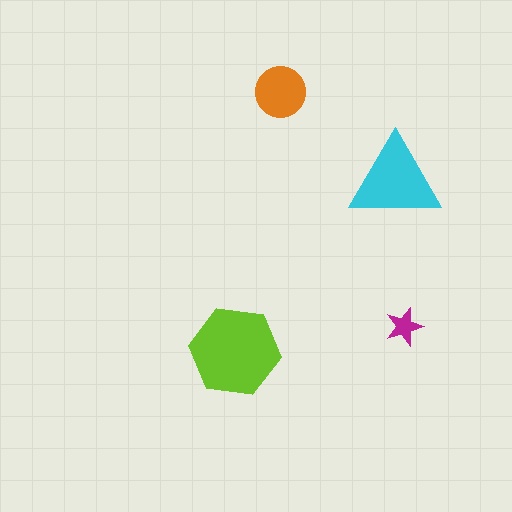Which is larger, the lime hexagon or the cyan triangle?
The lime hexagon.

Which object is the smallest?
The magenta star.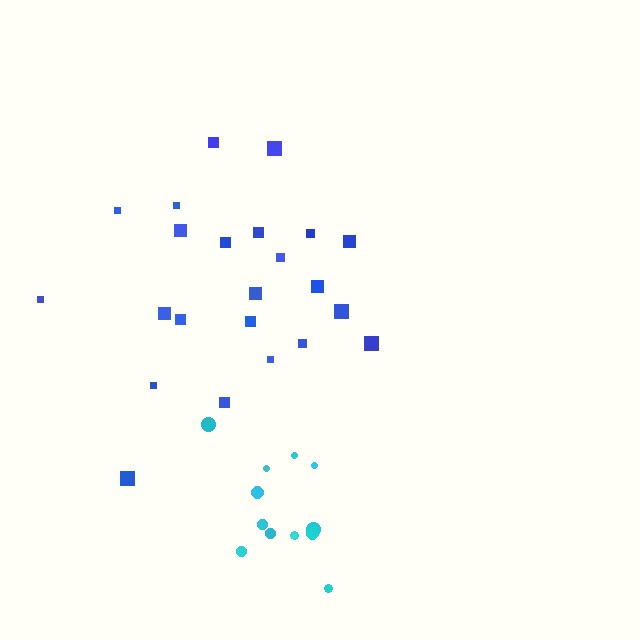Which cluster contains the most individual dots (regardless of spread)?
Blue (23).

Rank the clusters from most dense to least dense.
blue, cyan.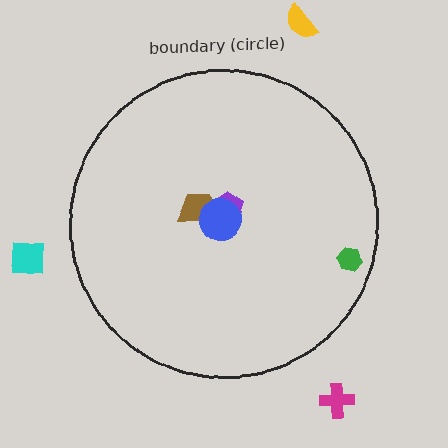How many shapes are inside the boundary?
4 inside, 3 outside.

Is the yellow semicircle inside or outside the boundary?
Outside.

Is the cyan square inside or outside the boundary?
Outside.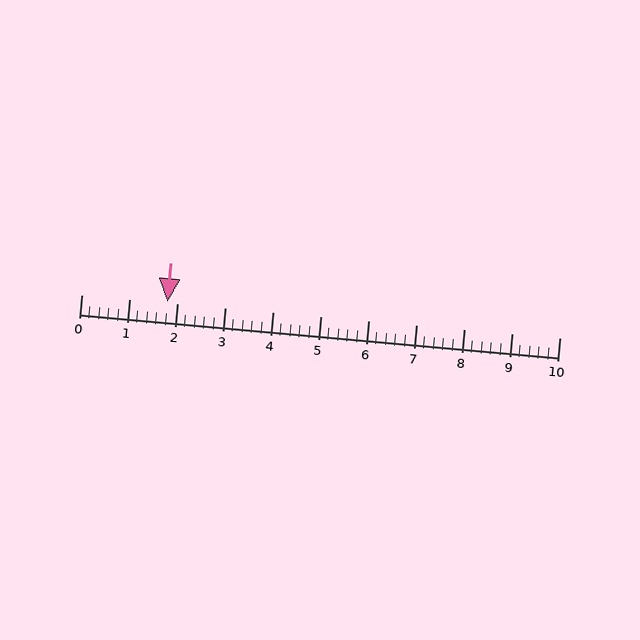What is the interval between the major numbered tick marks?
The major tick marks are spaced 1 units apart.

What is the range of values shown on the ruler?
The ruler shows values from 0 to 10.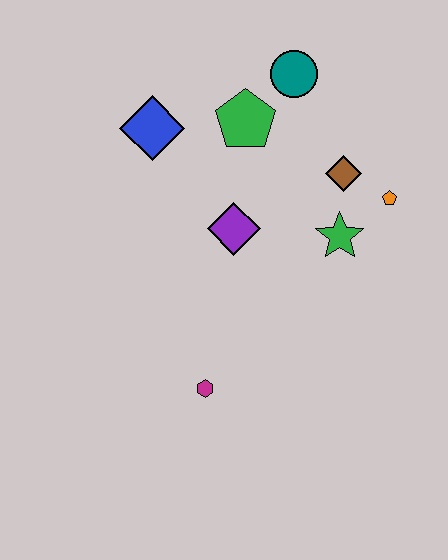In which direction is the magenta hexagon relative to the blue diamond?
The magenta hexagon is below the blue diamond.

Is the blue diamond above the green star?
Yes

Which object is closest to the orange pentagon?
The brown diamond is closest to the orange pentagon.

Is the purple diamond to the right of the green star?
No